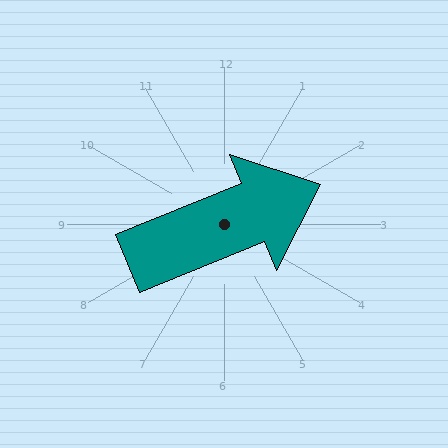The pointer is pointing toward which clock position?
Roughly 2 o'clock.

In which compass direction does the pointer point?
East.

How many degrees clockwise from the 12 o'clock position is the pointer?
Approximately 68 degrees.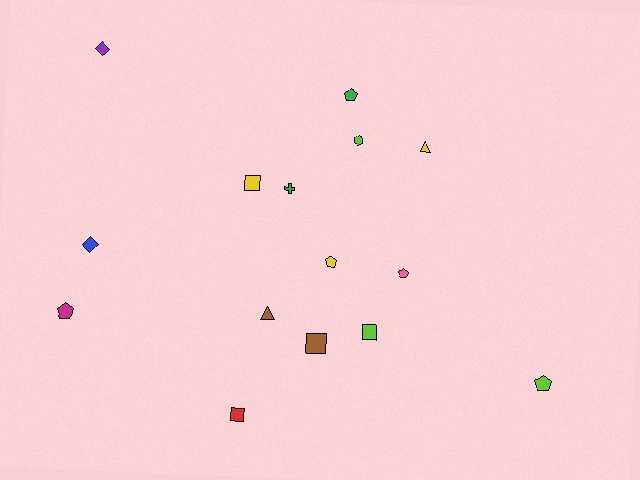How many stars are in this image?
There are no stars.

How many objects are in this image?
There are 15 objects.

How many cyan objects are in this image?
There are no cyan objects.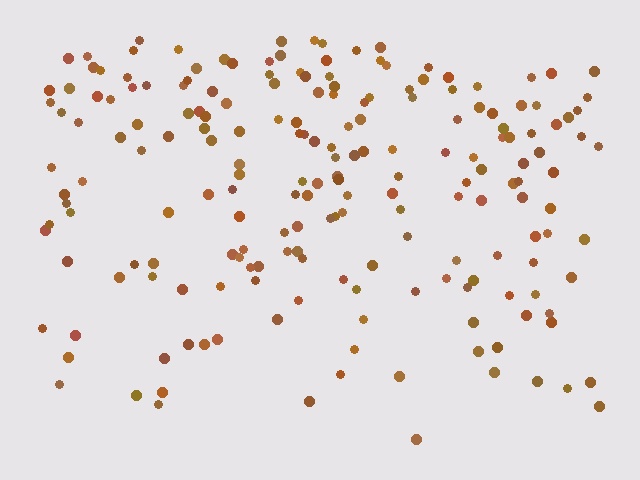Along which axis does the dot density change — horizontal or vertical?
Vertical.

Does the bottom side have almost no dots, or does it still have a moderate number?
Still a moderate number, just noticeably fewer than the top.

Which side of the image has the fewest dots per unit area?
The bottom.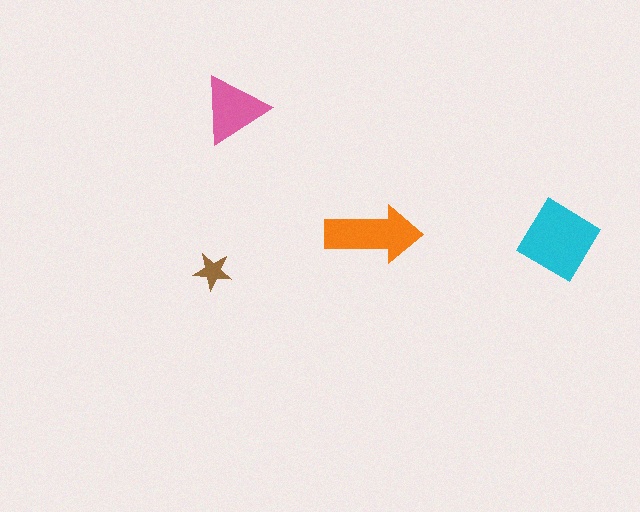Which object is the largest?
The cyan diamond.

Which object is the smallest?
The brown star.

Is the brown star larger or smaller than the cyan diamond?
Smaller.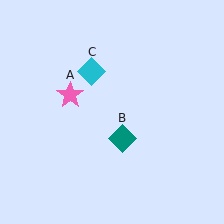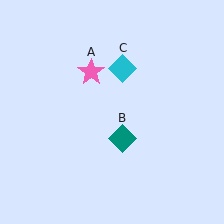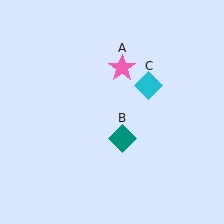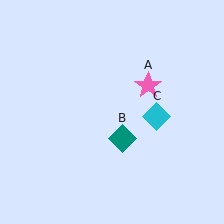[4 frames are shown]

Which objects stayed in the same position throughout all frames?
Teal diamond (object B) remained stationary.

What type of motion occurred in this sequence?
The pink star (object A), cyan diamond (object C) rotated clockwise around the center of the scene.